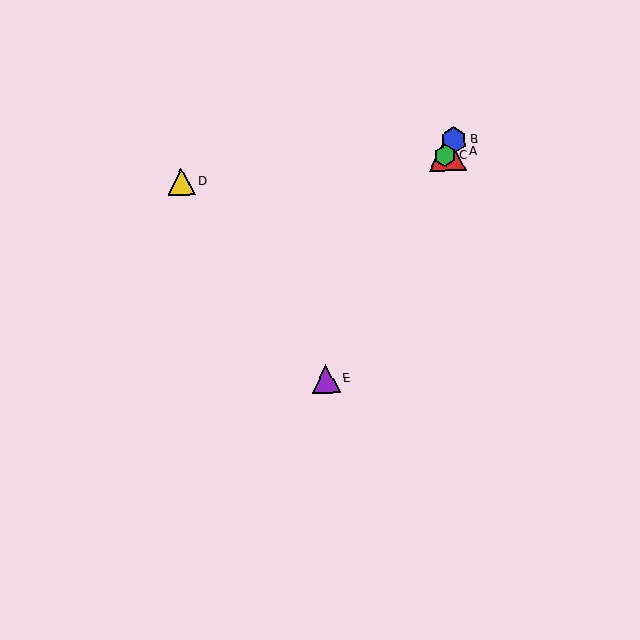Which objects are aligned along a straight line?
Objects A, B, C, E are aligned along a straight line.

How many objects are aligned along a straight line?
4 objects (A, B, C, E) are aligned along a straight line.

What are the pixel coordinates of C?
Object C is at (445, 156).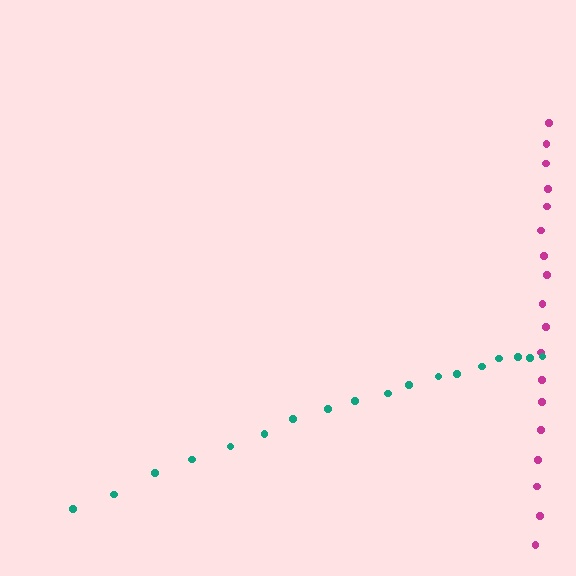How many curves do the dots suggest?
There are 2 distinct paths.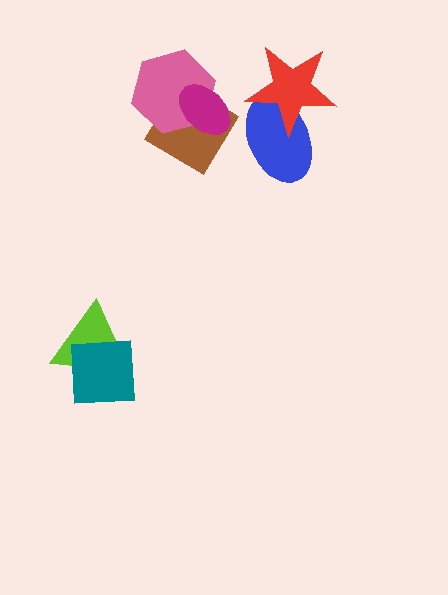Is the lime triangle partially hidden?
Yes, it is partially covered by another shape.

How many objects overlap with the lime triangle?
1 object overlaps with the lime triangle.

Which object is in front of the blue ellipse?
The red star is in front of the blue ellipse.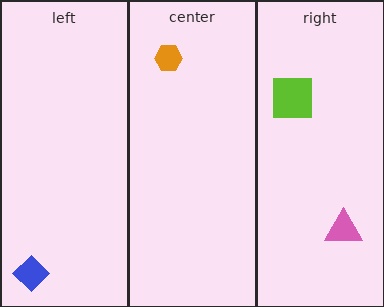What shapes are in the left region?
The blue diamond.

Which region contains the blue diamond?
The left region.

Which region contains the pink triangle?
The right region.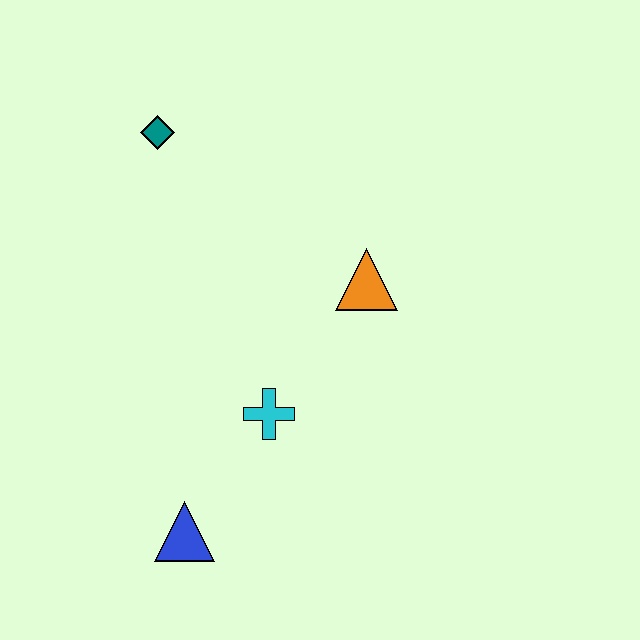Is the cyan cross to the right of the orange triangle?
No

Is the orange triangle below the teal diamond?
Yes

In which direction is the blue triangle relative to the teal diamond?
The blue triangle is below the teal diamond.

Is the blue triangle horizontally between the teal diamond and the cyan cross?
Yes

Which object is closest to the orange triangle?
The cyan cross is closest to the orange triangle.